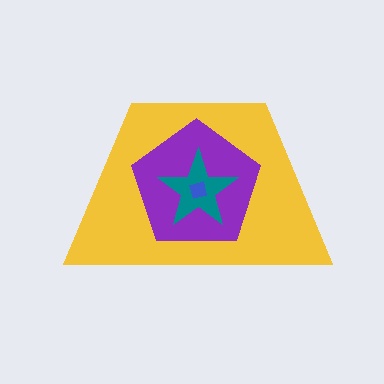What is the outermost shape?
The yellow trapezoid.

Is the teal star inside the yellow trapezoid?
Yes.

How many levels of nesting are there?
4.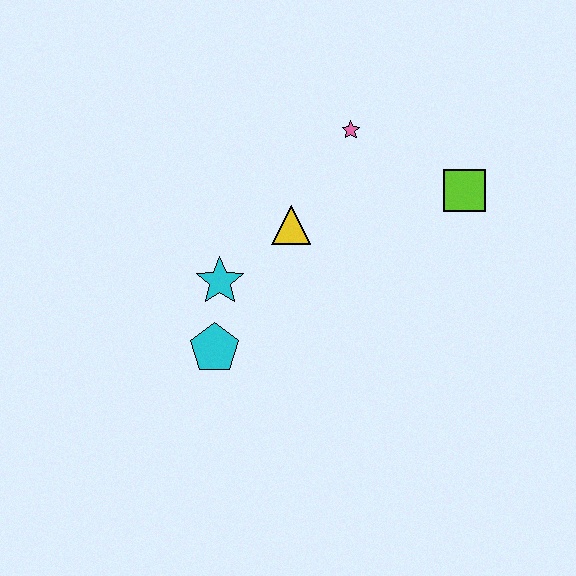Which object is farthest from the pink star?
The cyan pentagon is farthest from the pink star.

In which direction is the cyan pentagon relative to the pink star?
The cyan pentagon is below the pink star.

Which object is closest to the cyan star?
The cyan pentagon is closest to the cyan star.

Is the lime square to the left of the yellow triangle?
No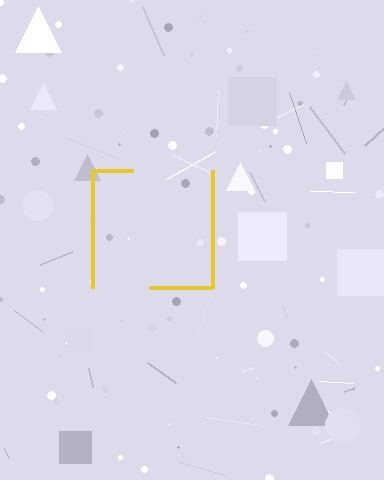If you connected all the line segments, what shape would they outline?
They would outline a square.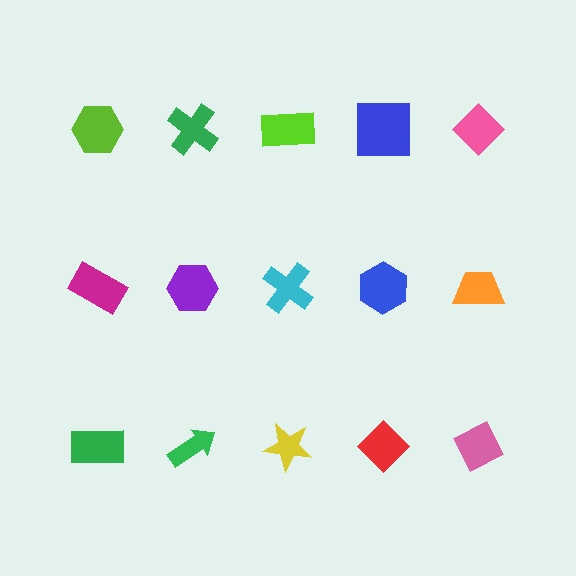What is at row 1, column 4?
A blue square.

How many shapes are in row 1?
5 shapes.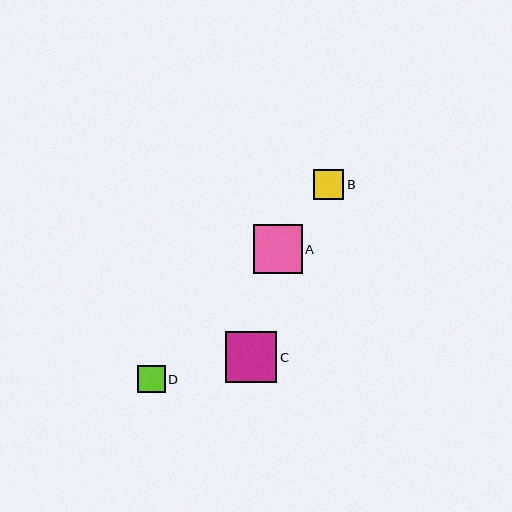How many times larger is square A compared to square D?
Square A is approximately 1.8 times the size of square D.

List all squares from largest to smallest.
From largest to smallest: C, A, B, D.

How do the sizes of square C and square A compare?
Square C and square A are approximately the same size.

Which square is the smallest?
Square D is the smallest with a size of approximately 27 pixels.